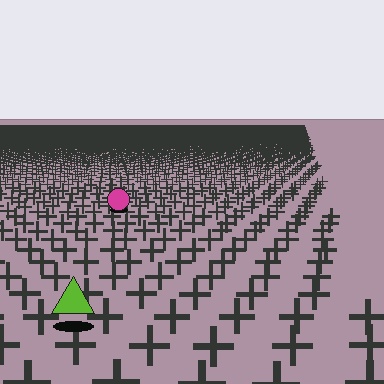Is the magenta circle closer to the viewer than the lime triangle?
No. The lime triangle is closer — you can tell from the texture gradient: the ground texture is coarser near it.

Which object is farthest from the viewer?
The magenta circle is farthest from the viewer. It appears smaller and the ground texture around it is denser.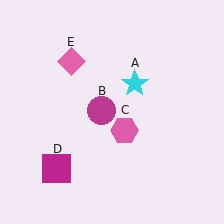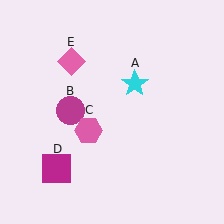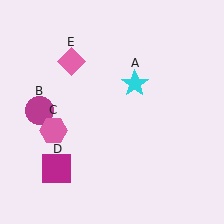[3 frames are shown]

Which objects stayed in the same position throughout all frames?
Cyan star (object A) and magenta square (object D) and pink diamond (object E) remained stationary.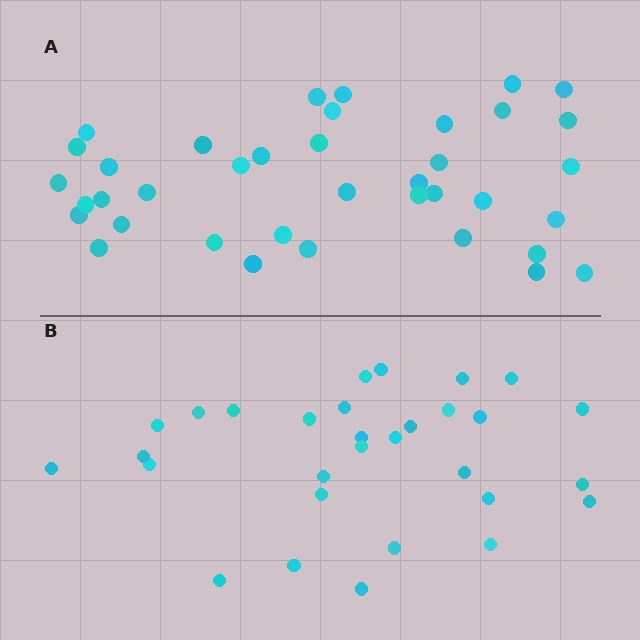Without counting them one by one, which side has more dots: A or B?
Region A (the top region) has more dots.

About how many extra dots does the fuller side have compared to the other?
Region A has roughly 8 or so more dots than region B.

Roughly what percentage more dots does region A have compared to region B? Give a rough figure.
About 25% more.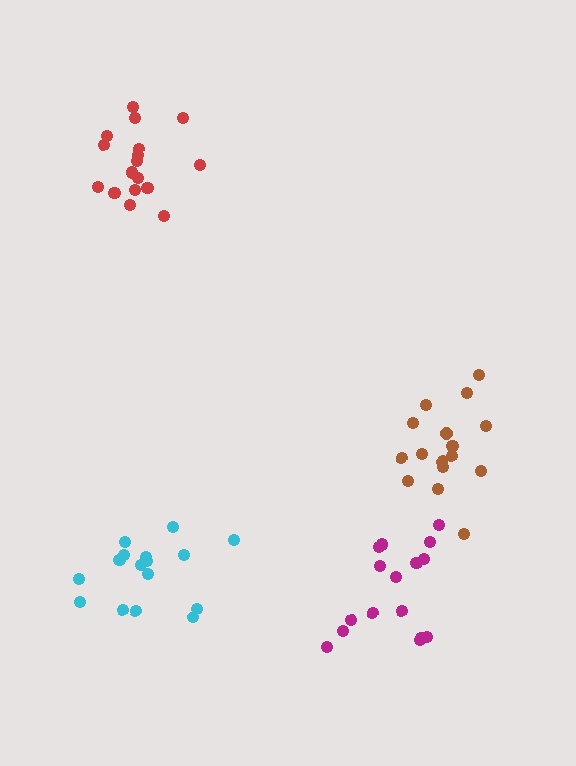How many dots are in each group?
Group 1: 16 dots, Group 2: 17 dots, Group 3: 16 dots, Group 4: 16 dots (65 total).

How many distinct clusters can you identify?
There are 4 distinct clusters.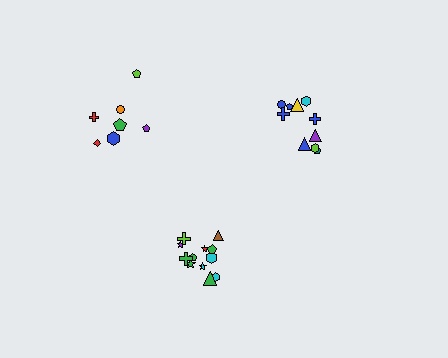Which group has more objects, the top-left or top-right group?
The top-right group.